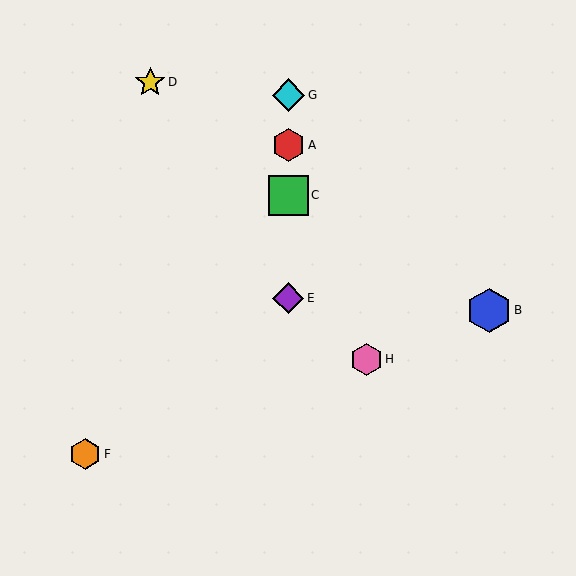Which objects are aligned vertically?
Objects A, C, E, G are aligned vertically.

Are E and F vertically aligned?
No, E is at x≈288 and F is at x≈85.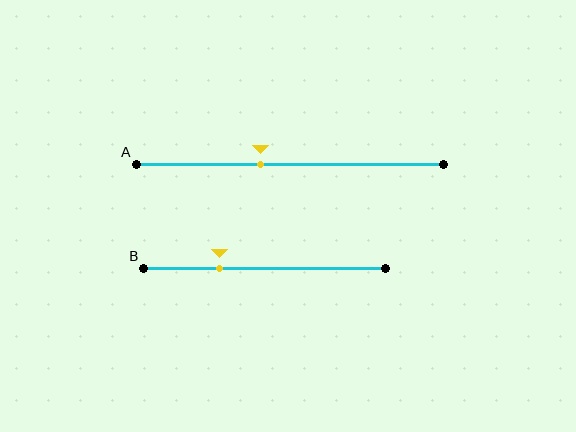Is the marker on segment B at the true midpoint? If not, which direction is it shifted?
No, the marker on segment B is shifted to the left by about 18% of the segment length.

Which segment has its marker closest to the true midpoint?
Segment A has its marker closest to the true midpoint.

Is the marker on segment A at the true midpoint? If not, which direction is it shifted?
No, the marker on segment A is shifted to the left by about 10% of the segment length.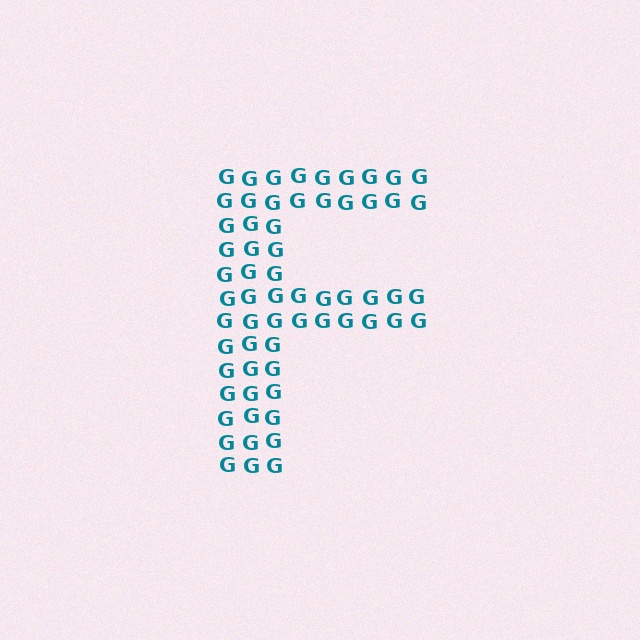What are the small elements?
The small elements are letter G's.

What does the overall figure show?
The overall figure shows the letter F.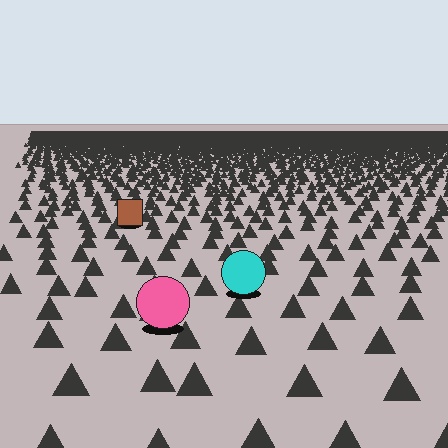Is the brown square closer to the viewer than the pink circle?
No. The pink circle is closer — you can tell from the texture gradient: the ground texture is coarser near it.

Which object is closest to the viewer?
The pink circle is closest. The texture marks near it are larger and more spread out.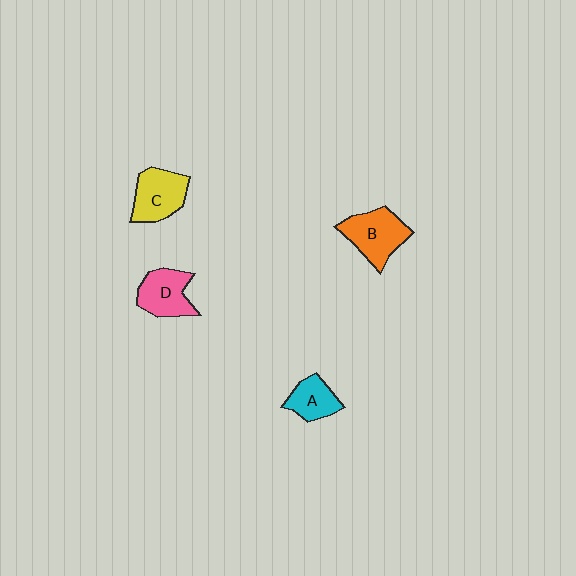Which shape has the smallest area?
Shape A (cyan).